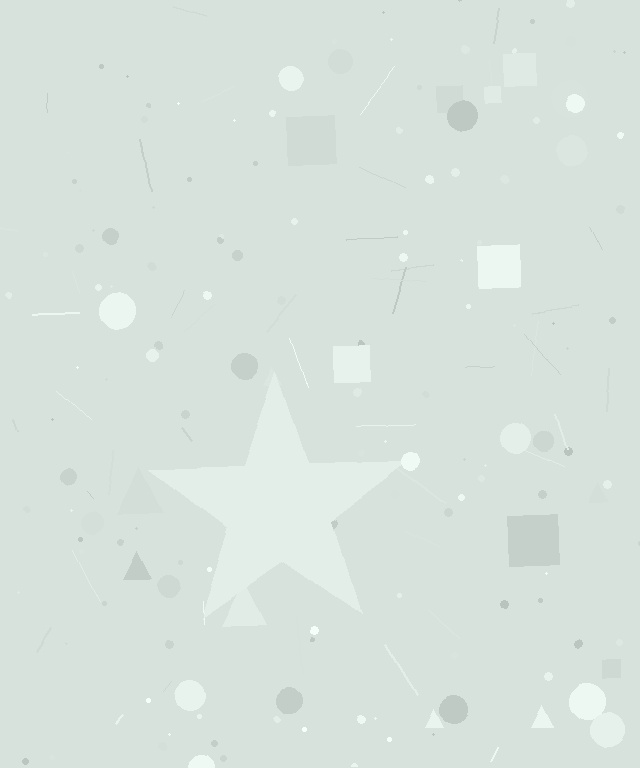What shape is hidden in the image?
A star is hidden in the image.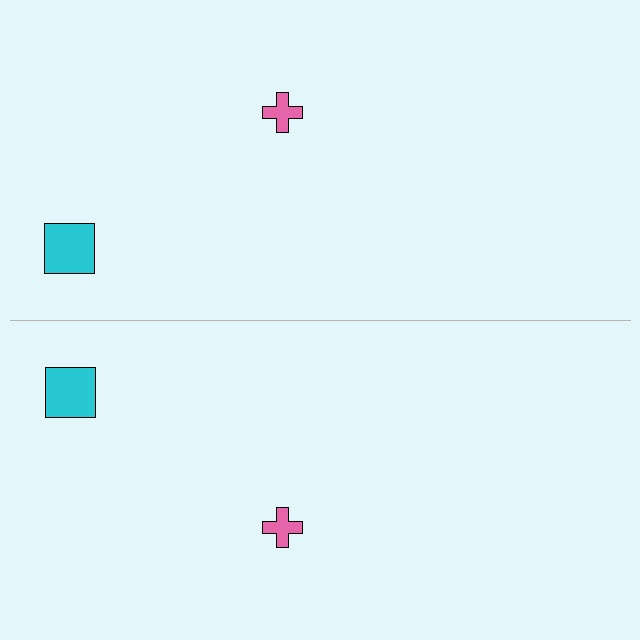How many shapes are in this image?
There are 4 shapes in this image.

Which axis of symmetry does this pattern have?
The pattern has a horizontal axis of symmetry running through the center of the image.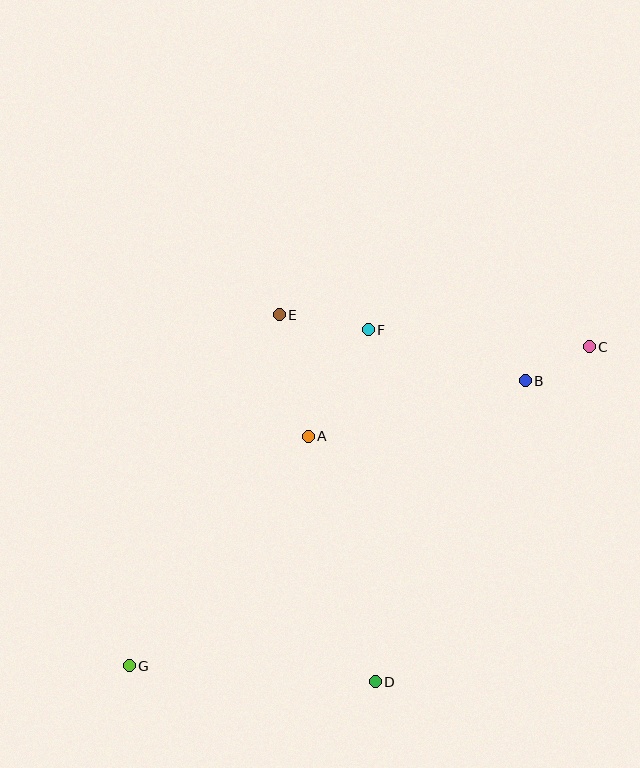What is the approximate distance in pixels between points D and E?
The distance between D and E is approximately 379 pixels.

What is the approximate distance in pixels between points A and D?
The distance between A and D is approximately 254 pixels.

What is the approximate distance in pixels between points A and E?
The distance between A and E is approximately 125 pixels.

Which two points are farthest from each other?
Points C and G are farthest from each other.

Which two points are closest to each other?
Points B and C are closest to each other.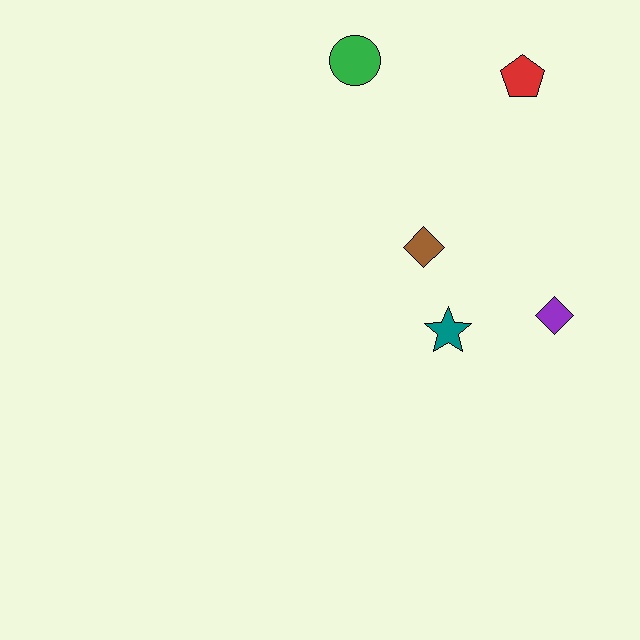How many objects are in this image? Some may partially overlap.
There are 5 objects.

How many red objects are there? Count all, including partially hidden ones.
There is 1 red object.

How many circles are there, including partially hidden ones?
There is 1 circle.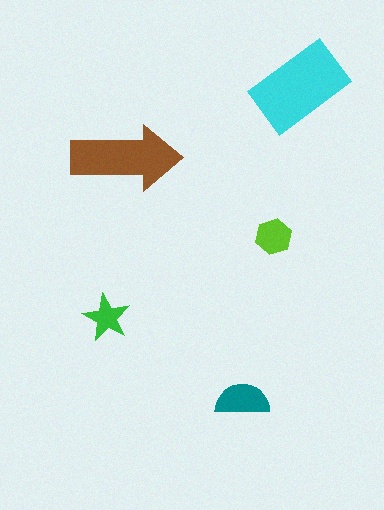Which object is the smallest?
The green star.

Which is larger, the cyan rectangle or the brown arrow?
The cyan rectangle.